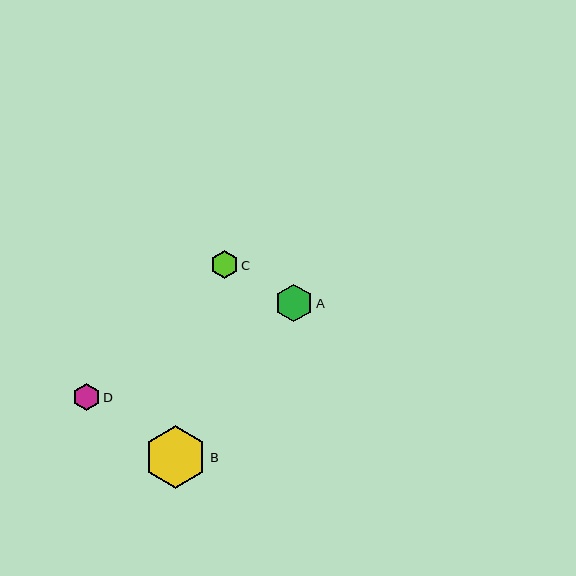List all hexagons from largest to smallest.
From largest to smallest: B, A, C, D.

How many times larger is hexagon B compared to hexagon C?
Hexagon B is approximately 2.2 times the size of hexagon C.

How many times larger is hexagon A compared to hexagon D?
Hexagon A is approximately 1.4 times the size of hexagon D.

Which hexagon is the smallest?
Hexagon D is the smallest with a size of approximately 27 pixels.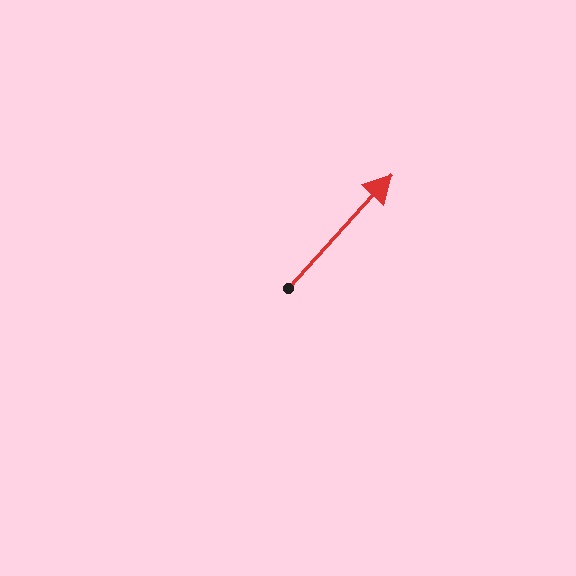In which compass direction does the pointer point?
Northeast.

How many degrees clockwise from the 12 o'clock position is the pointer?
Approximately 42 degrees.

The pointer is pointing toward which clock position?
Roughly 1 o'clock.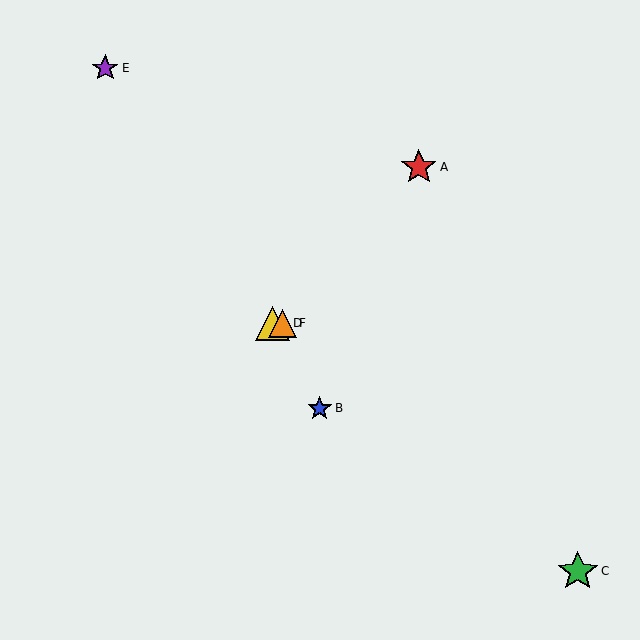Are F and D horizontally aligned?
Yes, both are at y≈323.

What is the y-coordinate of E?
Object E is at y≈68.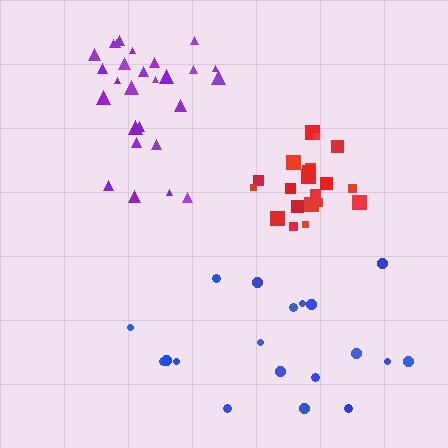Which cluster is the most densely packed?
Red.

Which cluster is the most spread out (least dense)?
Blue.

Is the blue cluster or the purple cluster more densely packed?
Purple.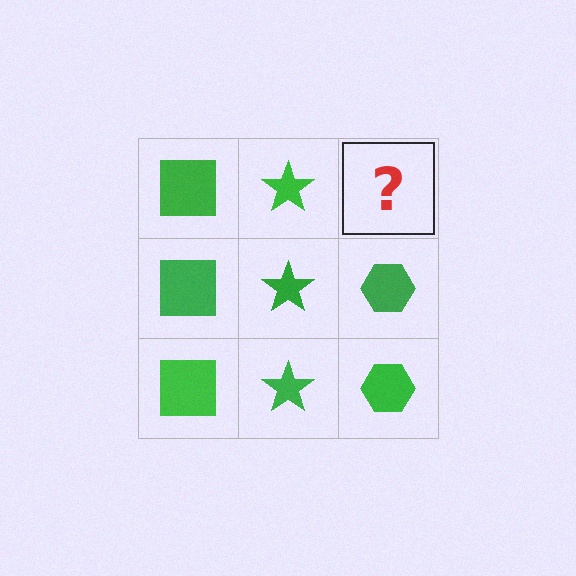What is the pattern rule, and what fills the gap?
The rule is that each column has a consistent shape. The gap should be filled with a green hexagon.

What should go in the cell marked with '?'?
The missing cell should contain a green hexagon.